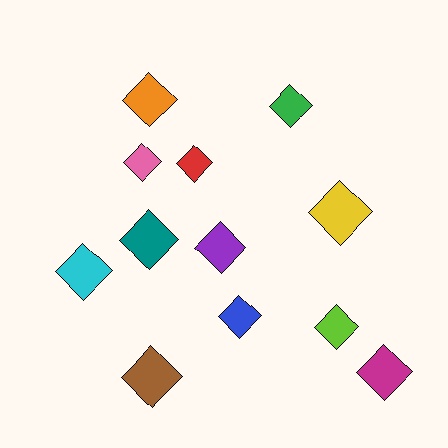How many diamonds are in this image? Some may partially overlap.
There are 12 diamonds.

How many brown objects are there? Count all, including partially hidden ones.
There is 1 brown object.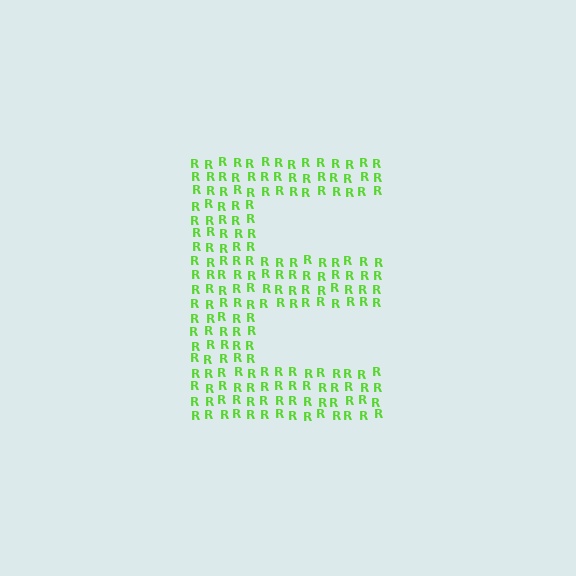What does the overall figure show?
The overall figure shows the letter E.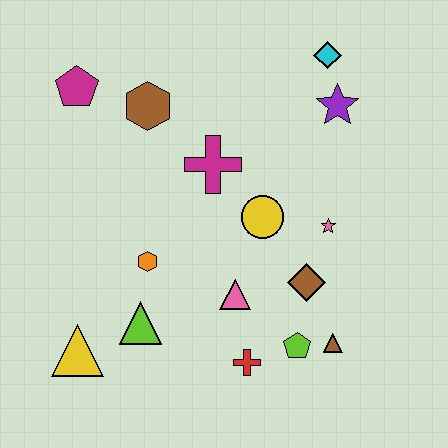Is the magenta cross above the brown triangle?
Yes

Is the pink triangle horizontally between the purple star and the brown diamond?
No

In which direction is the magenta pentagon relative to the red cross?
The magenta pentagon is above the red cross.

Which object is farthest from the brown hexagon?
The brown triangle is farthest from the brown hexagon.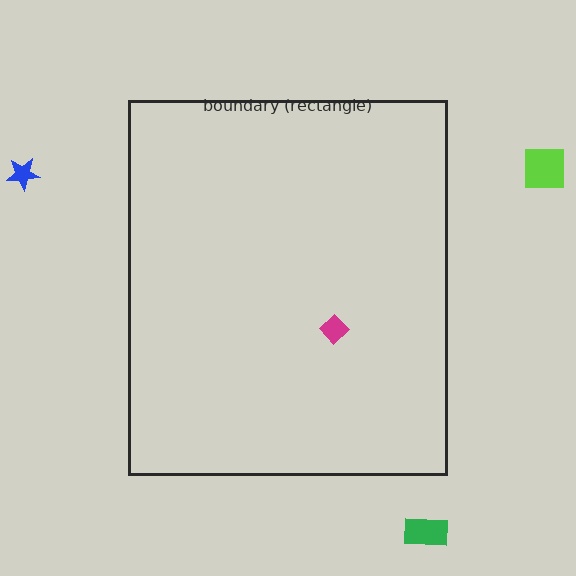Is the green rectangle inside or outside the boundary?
Outside.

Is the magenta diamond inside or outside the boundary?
Inside.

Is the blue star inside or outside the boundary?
Outside.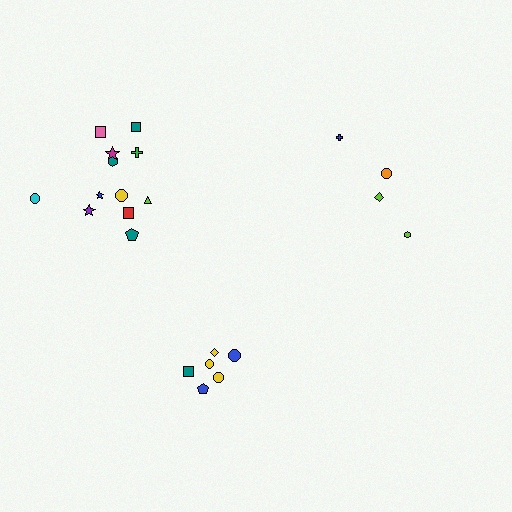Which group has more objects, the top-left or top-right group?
The top-left group.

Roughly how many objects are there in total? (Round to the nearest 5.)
Roughly 20 objects in total.